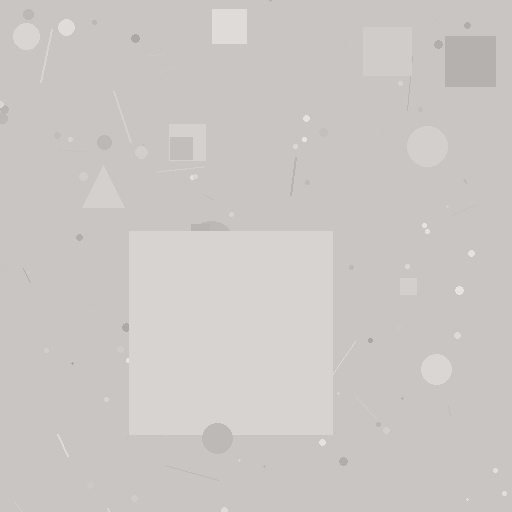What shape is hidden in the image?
A square is hidden in the image.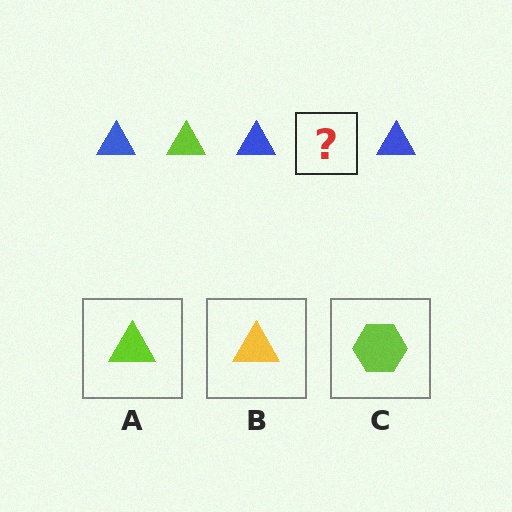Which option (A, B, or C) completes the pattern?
A.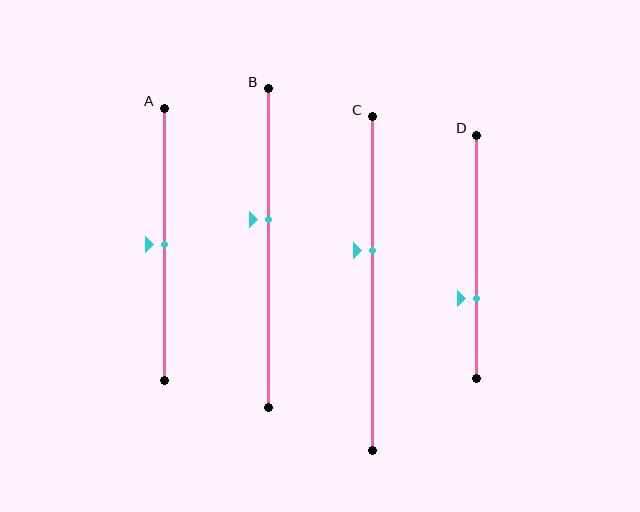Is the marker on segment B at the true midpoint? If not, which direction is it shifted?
No, the marker on segment B is shifted upward by about 9% of the segment length.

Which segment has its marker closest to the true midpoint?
Segment A has its marker closest to the true midpoint.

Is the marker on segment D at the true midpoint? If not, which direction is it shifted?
No, the marker on segment D is shifted downward by about 17% of the segment length.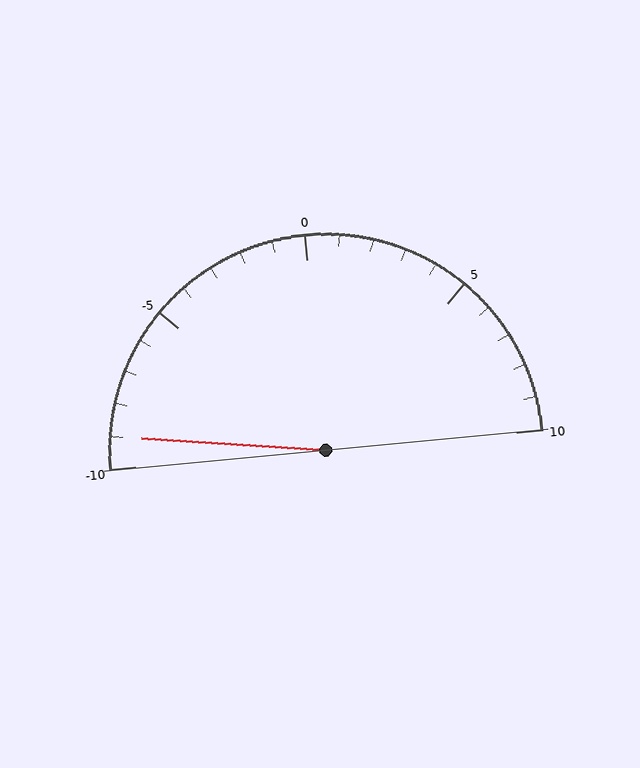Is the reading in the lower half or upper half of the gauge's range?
The reading is in the lower half of the range (-10 to 10).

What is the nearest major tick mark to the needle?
The nearest major tick mark is -10.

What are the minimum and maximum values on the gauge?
The gauge ranges from -10 to 10.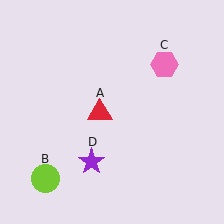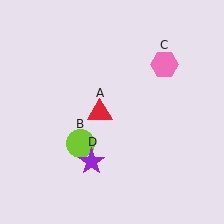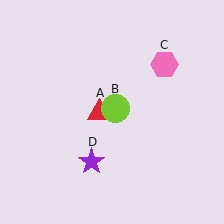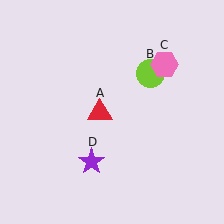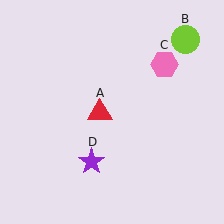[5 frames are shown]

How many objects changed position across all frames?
1 object changed position: lime circle (object B).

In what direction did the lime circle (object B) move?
The lime circle (object B) moved up and to the right.